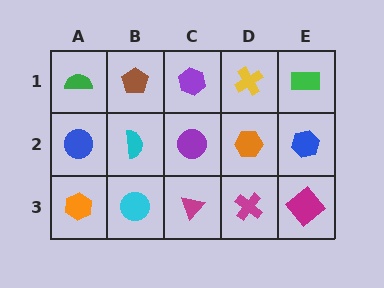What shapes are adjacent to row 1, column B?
A cyan semicircle (row 2, column B), a green semicircle (row 1, column A), a purple hexagon (row 1, column C).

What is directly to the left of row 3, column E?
A magenta cross.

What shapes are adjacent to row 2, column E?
A green rectangle (row 1, column E), a magenta diamond (row 3, column E), an orange hexagon (row 2, column D).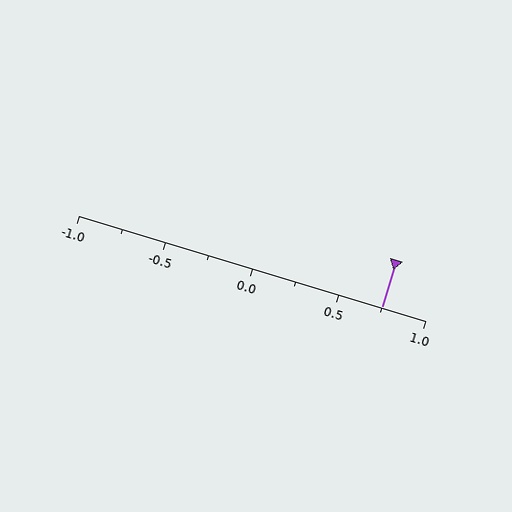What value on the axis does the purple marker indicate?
The marker indicates approximately 0.75.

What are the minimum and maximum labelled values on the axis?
The axis runs from -1.0 to 1.0.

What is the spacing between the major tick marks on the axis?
The major ticks are spaced 0.5 apart.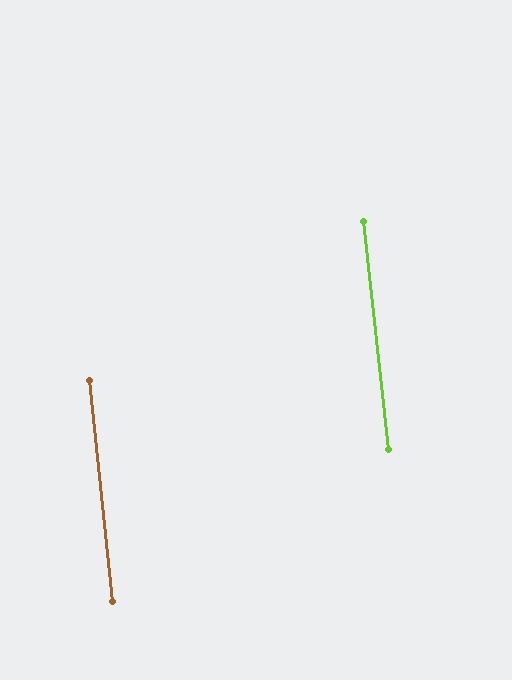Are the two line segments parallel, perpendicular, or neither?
Parallel — their directions differ by only 0.3°.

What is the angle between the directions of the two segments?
Approximately 0 degrees.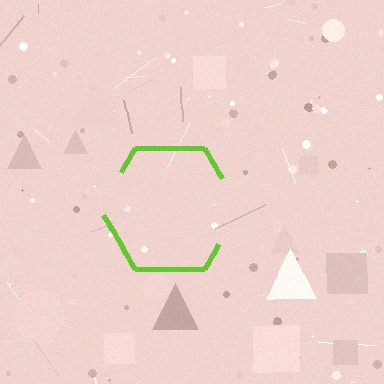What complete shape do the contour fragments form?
The contour fragments form a hexagon.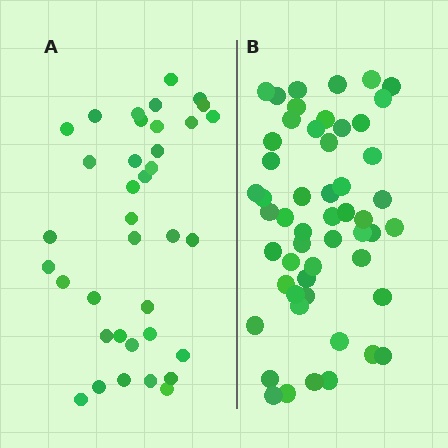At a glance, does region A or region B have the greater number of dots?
Region B (the right region) has more dots.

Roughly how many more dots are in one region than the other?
Region B has approximately 15 more dots than region A.